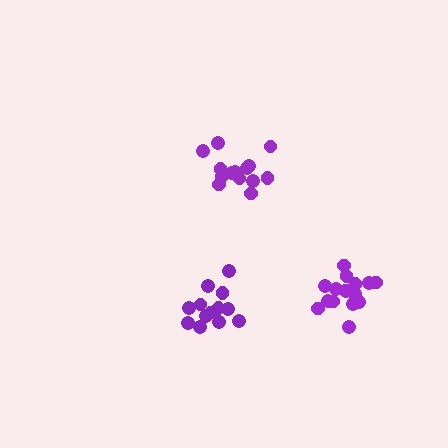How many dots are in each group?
Group 1: 14 dots, Group 2: 17 dots, Group 3: 14 dots (45 total).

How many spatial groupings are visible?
There are 3 spatial groupings.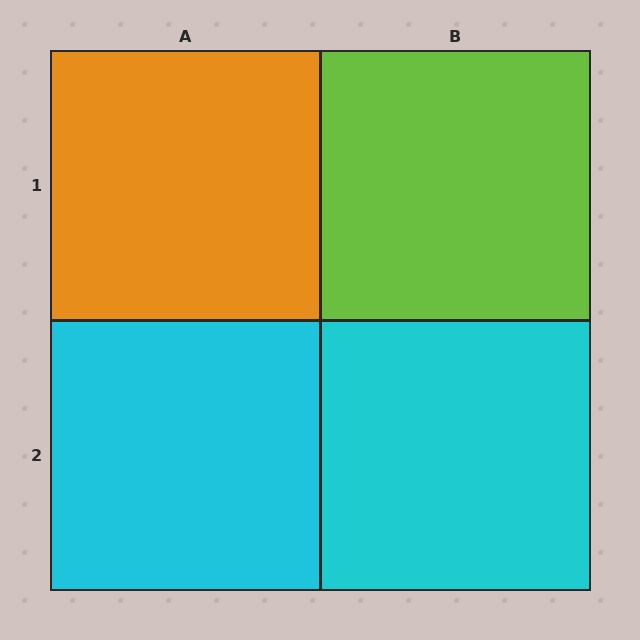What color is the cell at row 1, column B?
Lime.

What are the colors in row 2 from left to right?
Cyan, cyan.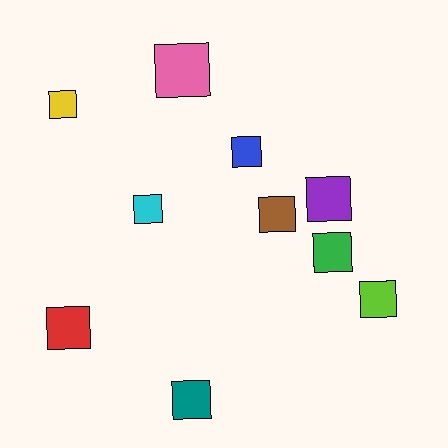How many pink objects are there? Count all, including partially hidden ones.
There is 1 pink object.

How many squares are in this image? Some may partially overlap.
There are 10 squares.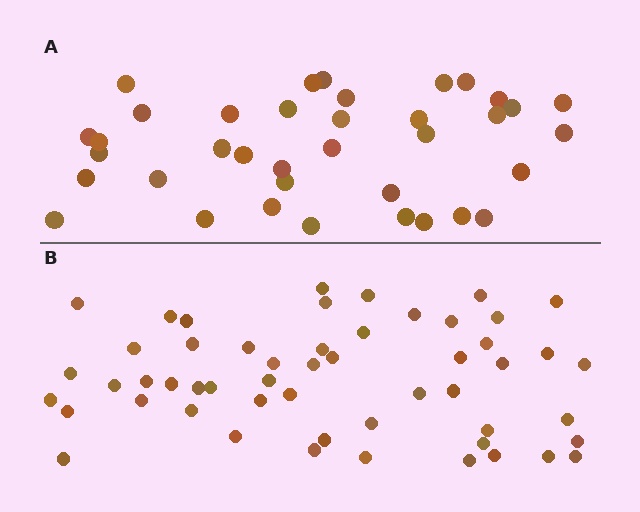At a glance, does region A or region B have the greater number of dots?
Region B (the bottom region) has more dots.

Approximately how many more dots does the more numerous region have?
Region B has approximately 15 more dots than region A.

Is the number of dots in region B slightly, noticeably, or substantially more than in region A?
Region B has noticeably more, but not dramatically so. The ratio is roughly 1.4 to 1.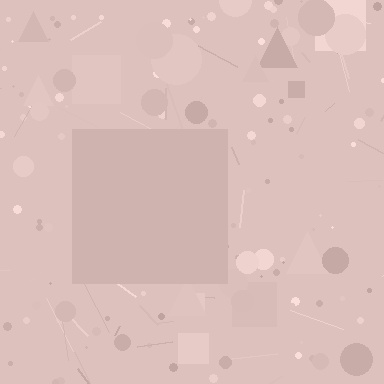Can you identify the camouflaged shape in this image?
The camouflaged shape is a square.